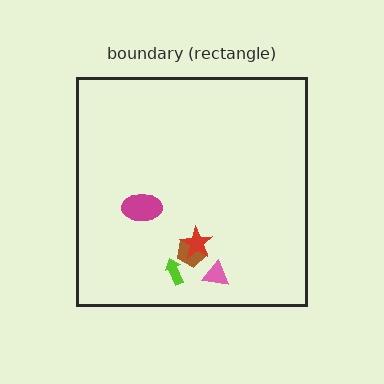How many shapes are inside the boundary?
5 inside, 0 outside.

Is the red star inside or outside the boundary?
Inside.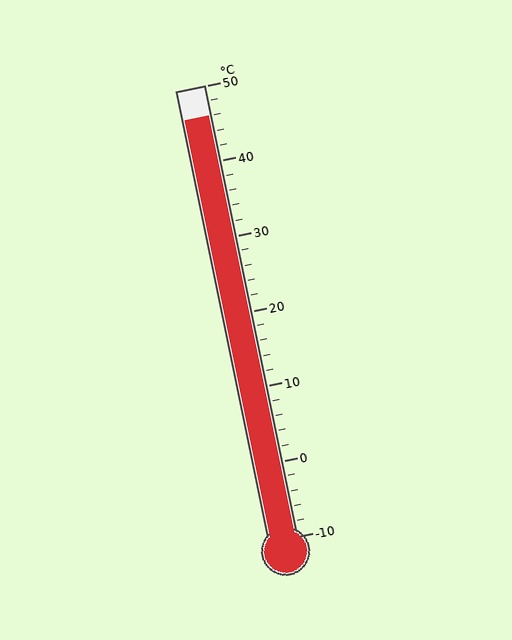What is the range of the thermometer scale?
The thermometer scale ranges from -10°C to 50°C.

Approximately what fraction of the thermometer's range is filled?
The thermometer is filled to approximately 95% of its range.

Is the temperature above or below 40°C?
The temperature is above 40°C.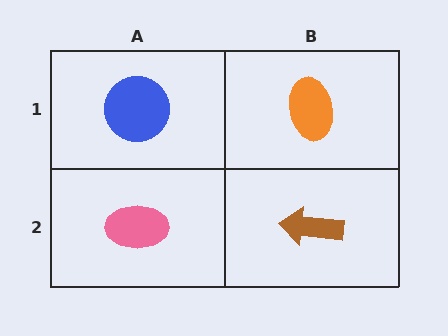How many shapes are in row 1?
2 shapes.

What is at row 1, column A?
A blue circle.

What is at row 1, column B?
An orange ellipse.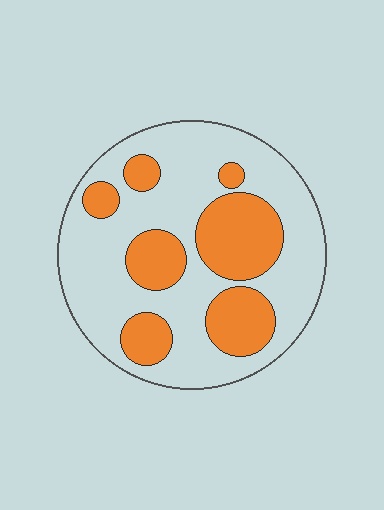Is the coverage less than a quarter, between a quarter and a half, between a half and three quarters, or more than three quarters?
Between a quarter and a half.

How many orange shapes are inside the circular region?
7.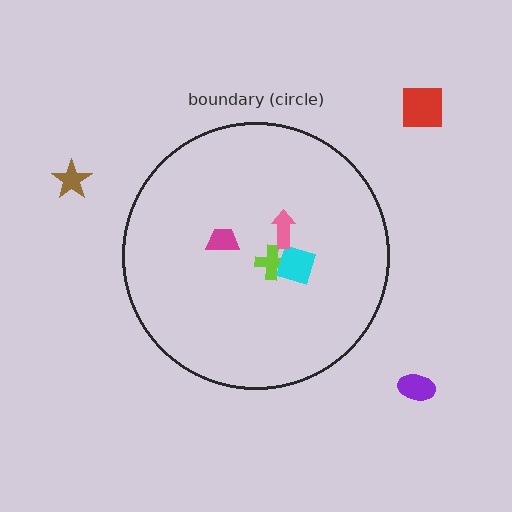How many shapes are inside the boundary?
4 inside, 3 outside.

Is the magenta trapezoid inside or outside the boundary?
Inside.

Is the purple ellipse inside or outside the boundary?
Outside.